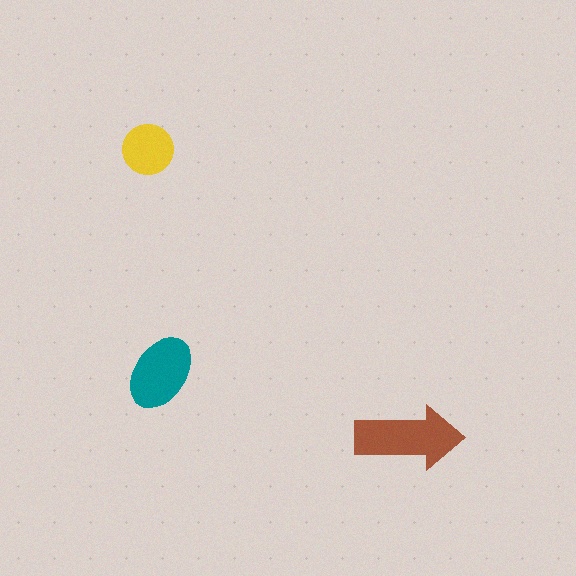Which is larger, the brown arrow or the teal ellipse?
The brown arrow.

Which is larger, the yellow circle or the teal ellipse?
The teal ellipse.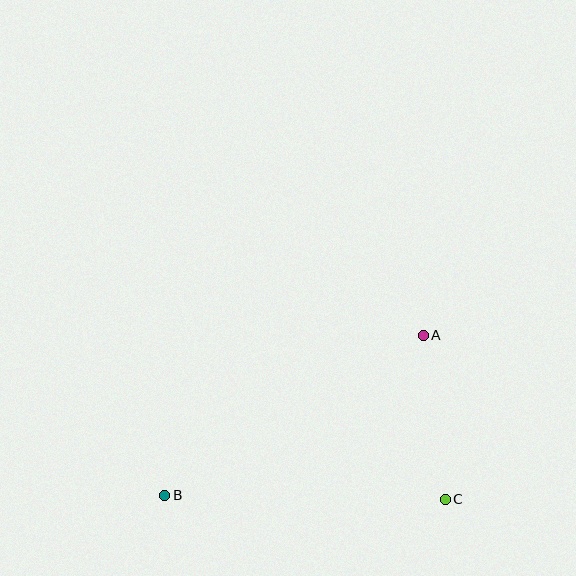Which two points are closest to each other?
Points A and C are closest to each other.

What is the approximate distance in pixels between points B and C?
The distance between B and C is approximately 281 pixels.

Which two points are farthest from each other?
Points A and B are farthest from each other.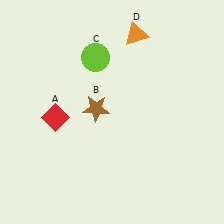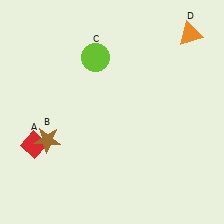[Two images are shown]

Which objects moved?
The objects that moved are: the red diamond (A), the brown star (B), the orange triangle (D).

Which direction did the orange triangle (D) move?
The orange triangle (D) moved right.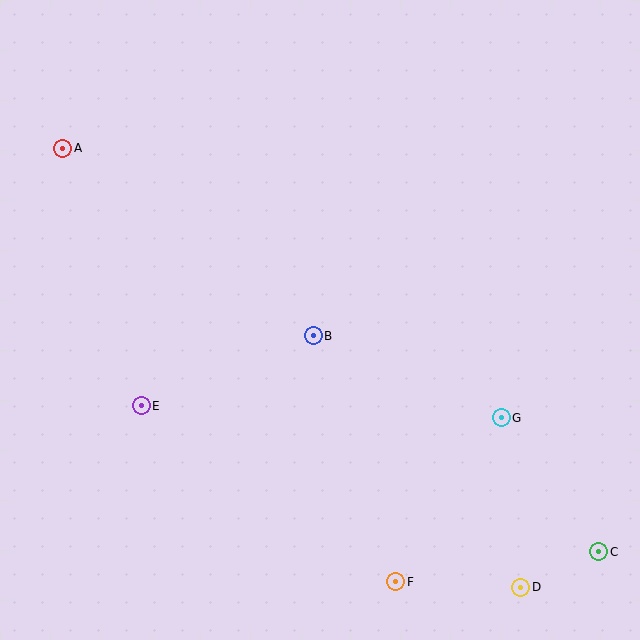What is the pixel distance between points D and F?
The distance between D and F is 125 pixels.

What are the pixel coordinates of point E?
Point E is at (141, 406).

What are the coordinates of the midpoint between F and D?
The midpoint between F and D is at (458, 584).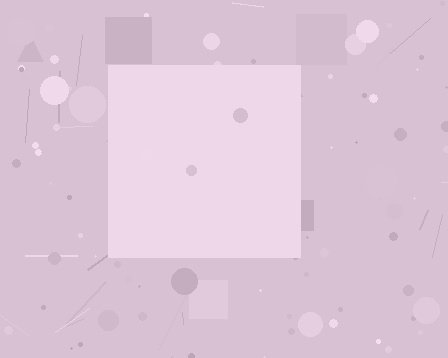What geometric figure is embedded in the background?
A square is embedded in the background.